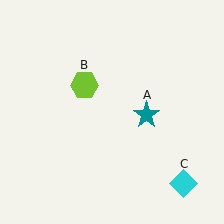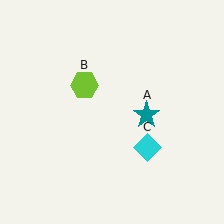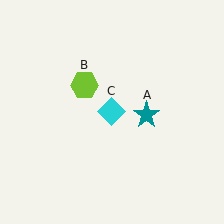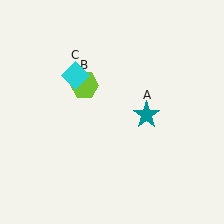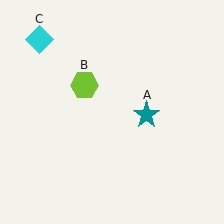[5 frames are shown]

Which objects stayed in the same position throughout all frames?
Teal star (object A) and lime hexagon (object B) remained stationary.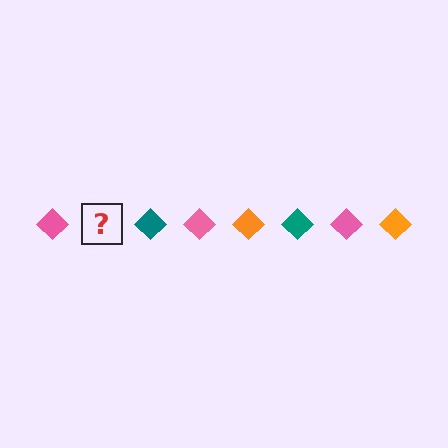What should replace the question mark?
The question mark should be replaced with an orange diamond.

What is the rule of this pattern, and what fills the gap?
The rule is that the pattern cycles through pink, orange, teal diamonds. The gap should be filled with an orange diamond.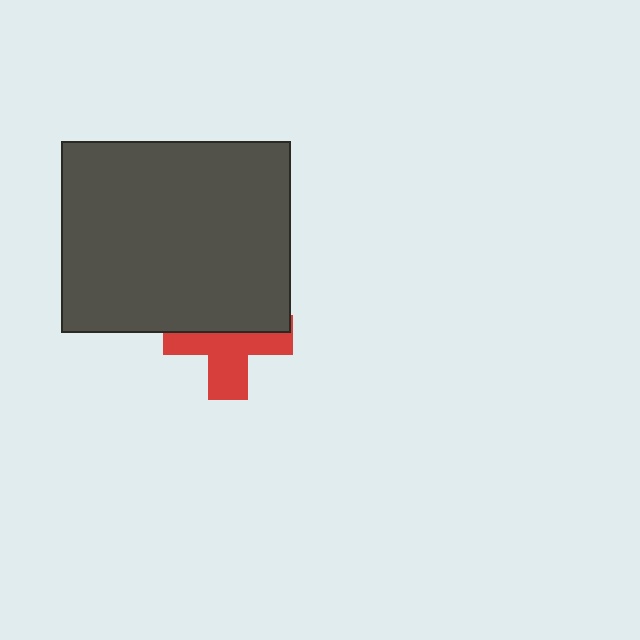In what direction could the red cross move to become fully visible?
The red cross could move down. That would shift it out from behind the dark gray rectangle entirely.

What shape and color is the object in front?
The object in front is a dark gray rectangle.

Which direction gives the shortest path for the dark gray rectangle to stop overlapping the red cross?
Moving up gives the shortest separation.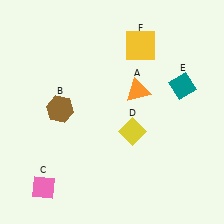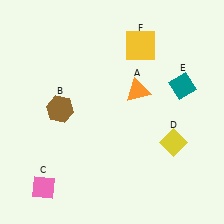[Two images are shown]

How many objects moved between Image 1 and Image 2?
1 object moved between the two images.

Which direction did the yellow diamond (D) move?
The yellow diamond (D) moved right.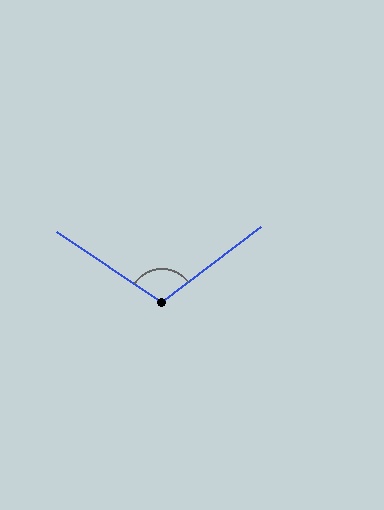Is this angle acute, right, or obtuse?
It is obtuse.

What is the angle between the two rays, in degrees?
Approximately 109 degrees.